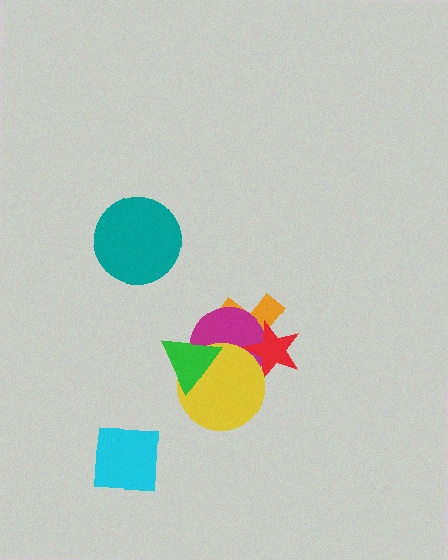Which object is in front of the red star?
The yellow circle is in front of the red star.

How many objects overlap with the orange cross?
3 objects overlap with the orange cross.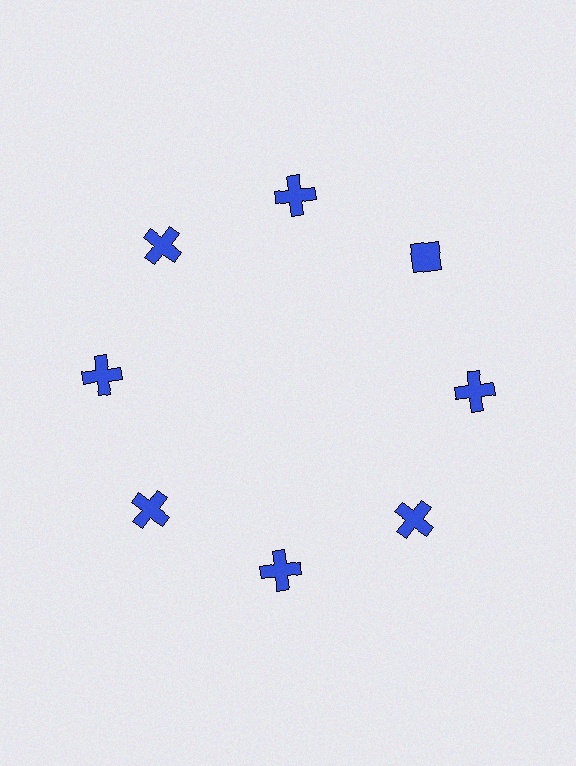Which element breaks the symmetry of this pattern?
The blue diamond at roughly the 2 o'clock position breaks the symmetry. All other shapes are blue crosses.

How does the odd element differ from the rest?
It has a different shape: diamond instead of cross.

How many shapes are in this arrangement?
There are 8 shapes arranged in a ring pattern.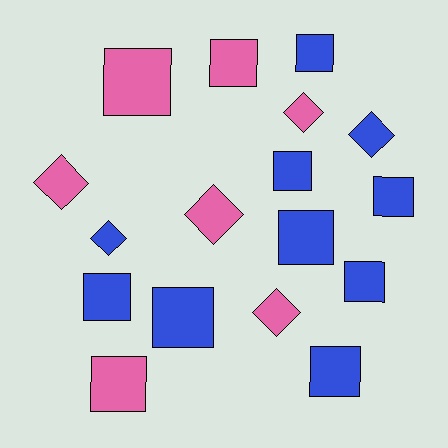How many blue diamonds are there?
There are 2 blue diamonds.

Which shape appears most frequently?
Square, with 11 objects.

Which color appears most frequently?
Blue, with 10 objects.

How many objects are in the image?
There are 17 objects.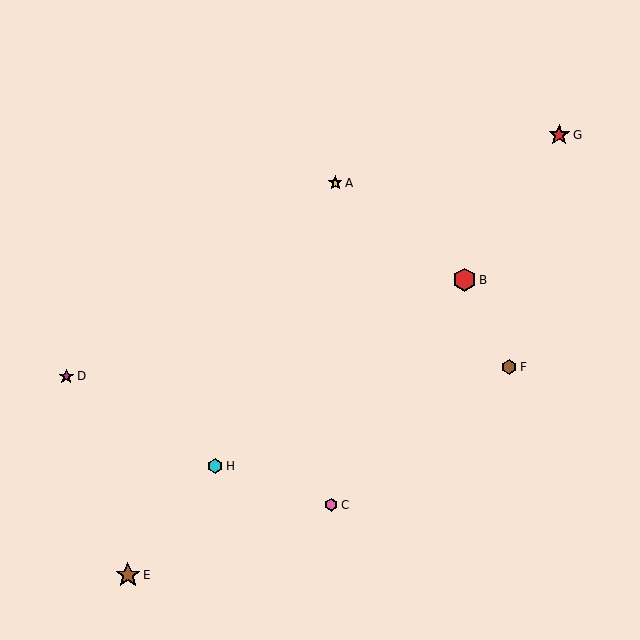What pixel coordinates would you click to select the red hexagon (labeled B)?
Click at (464, 280) to select the red hexagon B.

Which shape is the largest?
The brown star (labeled E) is the largest.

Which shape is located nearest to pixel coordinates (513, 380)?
The brown hexagon (labeled F) at (509, 367) is nearest to that location.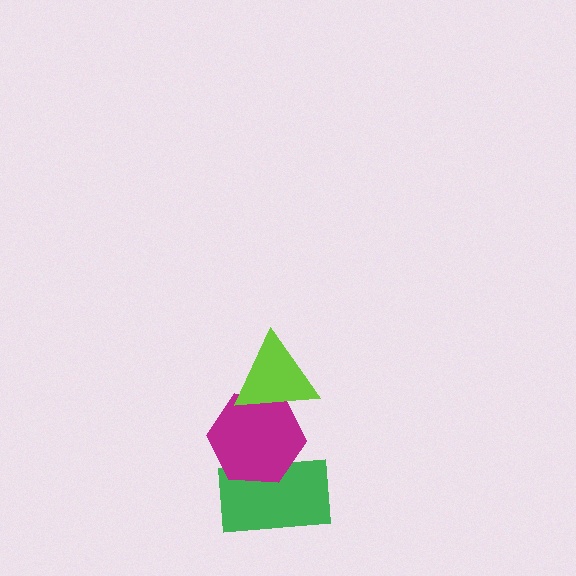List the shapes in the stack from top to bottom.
From top to bottom: the lime triangle, the magenta hexagon, the green rectangle.